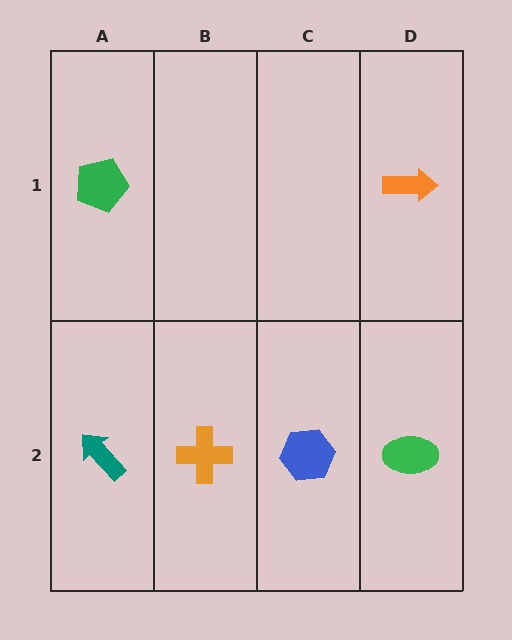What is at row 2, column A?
A teal arrow.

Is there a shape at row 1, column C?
No, that cell is empty.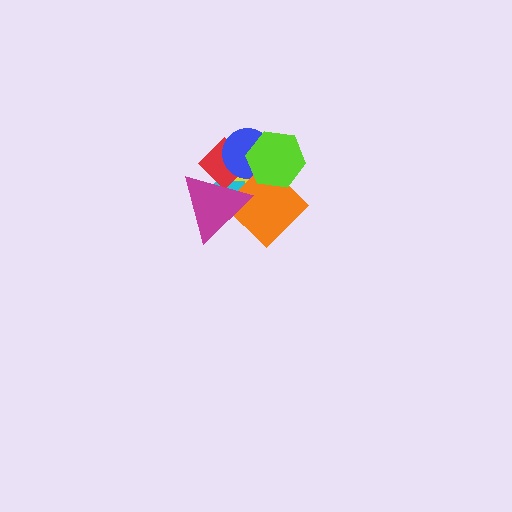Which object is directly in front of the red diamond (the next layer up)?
The blue circle is directly in front of the red diamond.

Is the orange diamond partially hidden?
Yes, it is partially covered by another shape.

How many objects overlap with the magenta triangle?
4 objects overlap with the magenta triangle.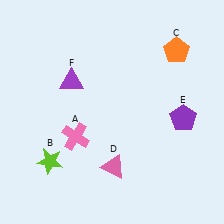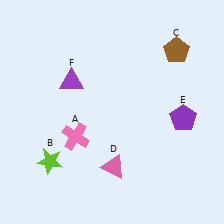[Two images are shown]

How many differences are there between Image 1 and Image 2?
There is 1 difference between the two images.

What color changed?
The pentagon (C) changed from orange in Image 1 to brown in Image 2.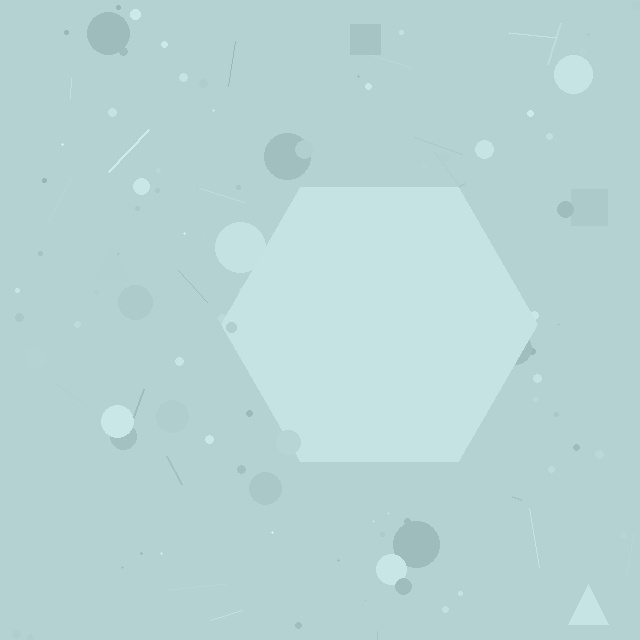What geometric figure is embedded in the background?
A hexagon is embedded in the background.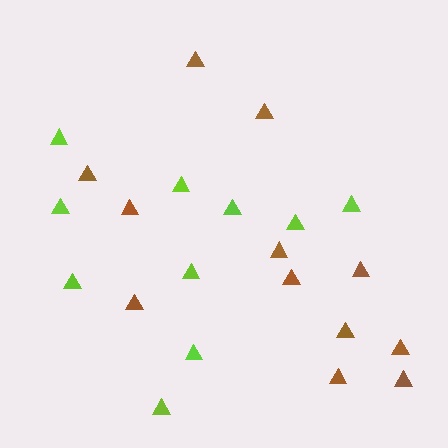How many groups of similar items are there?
There are 2 groups: one group of brown triangles (12) and one group of lime triangles (10).